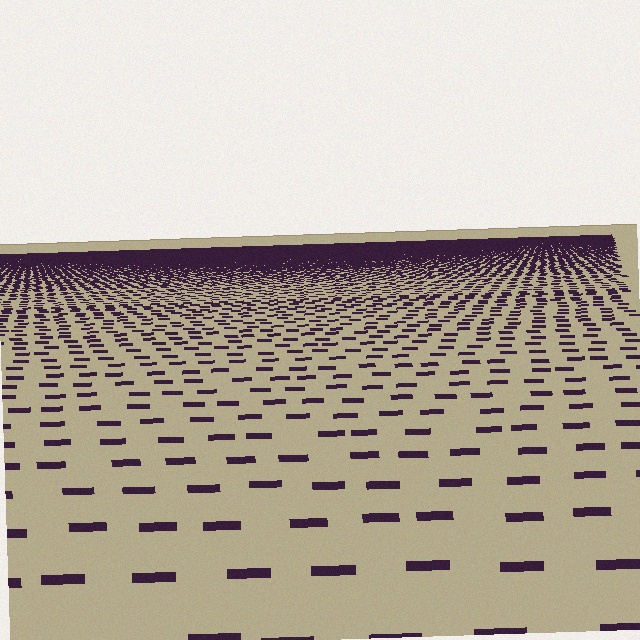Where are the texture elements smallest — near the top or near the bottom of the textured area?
Near the top.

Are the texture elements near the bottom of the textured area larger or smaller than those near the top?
Larger. Near the bottom, elements are closer to the viewer and appear at a bigger on-screen size.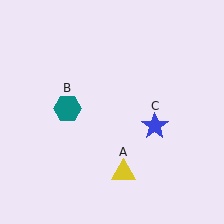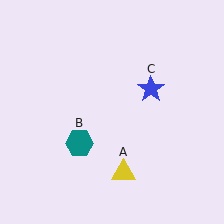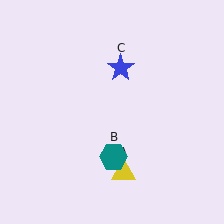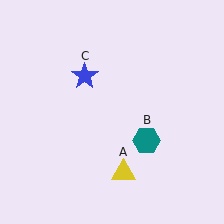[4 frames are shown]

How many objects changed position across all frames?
2 objects changed position: teal hexagon (object B), blue star (object C).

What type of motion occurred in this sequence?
The teal hexagon (object B), blue star (object C) rotated counterclockwise around the center of the scene.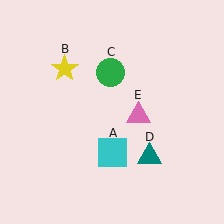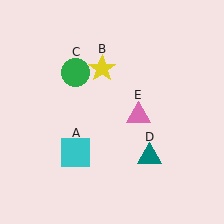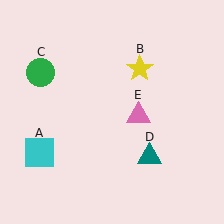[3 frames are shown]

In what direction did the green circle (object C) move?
The green circle (object C) moved left.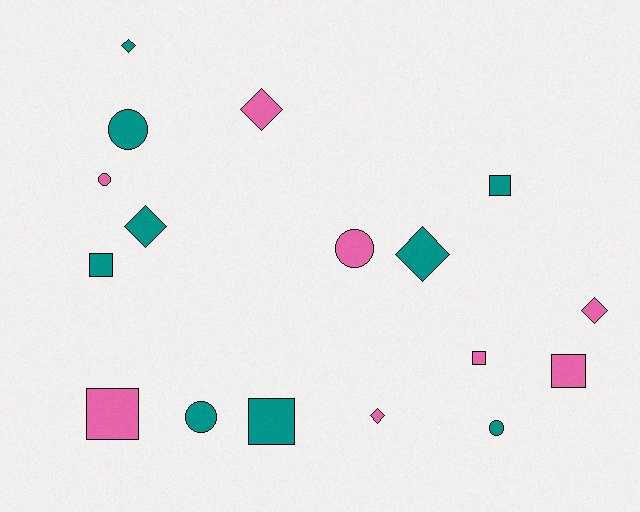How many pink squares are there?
There are 3 pink squares.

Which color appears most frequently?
Teal, with 9 objects.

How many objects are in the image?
There are 17 objects.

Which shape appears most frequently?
Square, with 6 objects.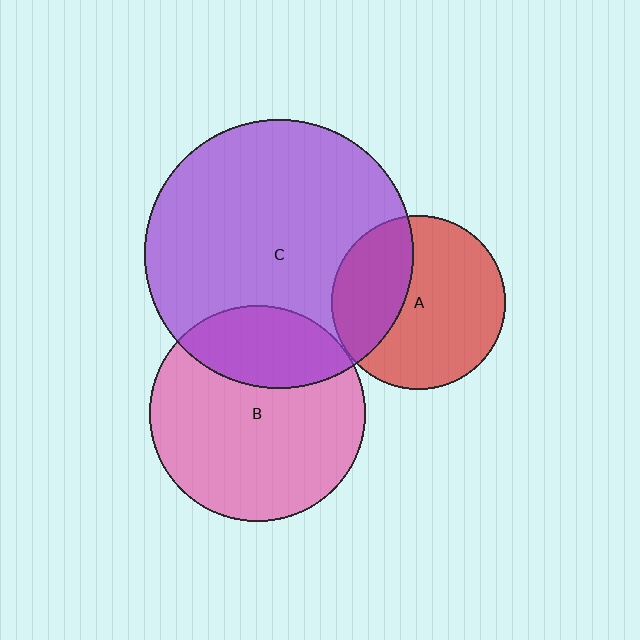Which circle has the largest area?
Circle C (purple).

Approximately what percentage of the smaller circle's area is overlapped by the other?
Approximately 30%.